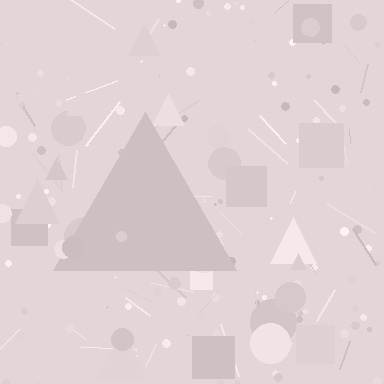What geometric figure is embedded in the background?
A triangle is embedded in the background.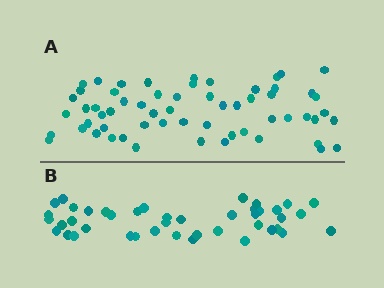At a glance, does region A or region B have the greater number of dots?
Region A (the top region) has more dots.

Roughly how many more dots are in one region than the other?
Region A has approximately 15 more dots than region B.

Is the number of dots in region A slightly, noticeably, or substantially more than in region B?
Region A has noticeably more, but not dramatically so. The ratio is roughly 1.4 to 1.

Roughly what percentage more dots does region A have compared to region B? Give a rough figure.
About 40% more.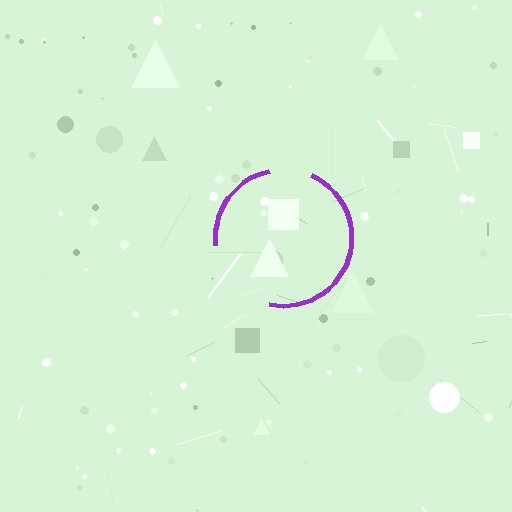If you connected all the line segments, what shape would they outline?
They would outline a circle.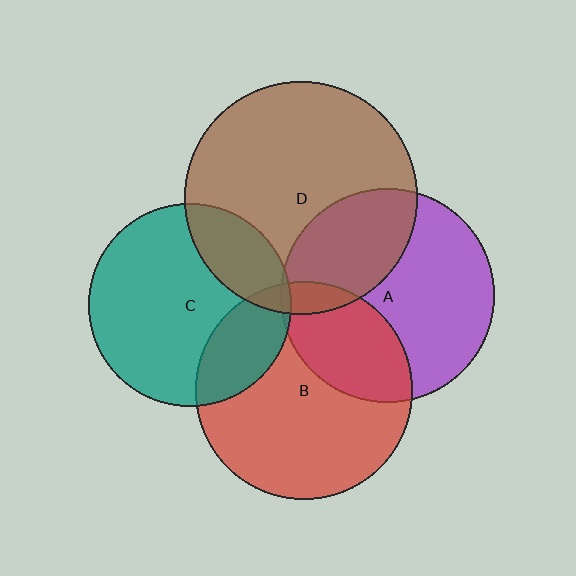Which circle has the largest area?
Circle D (brown).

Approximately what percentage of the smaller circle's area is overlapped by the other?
Approximately 30%.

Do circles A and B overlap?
Yes.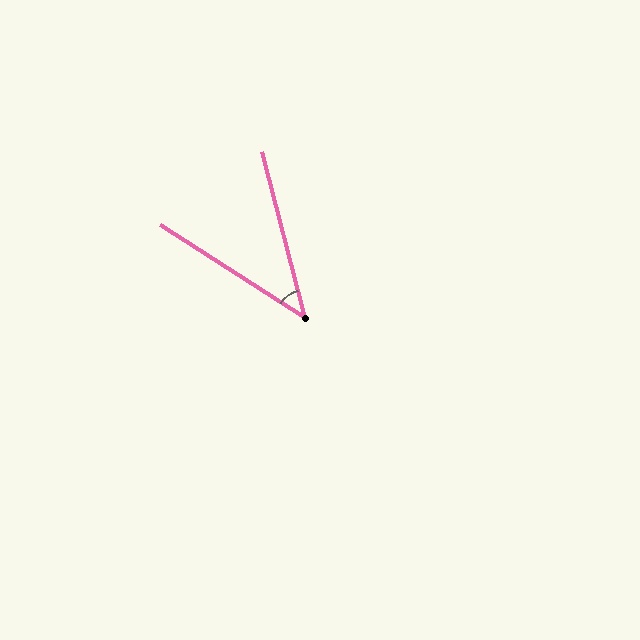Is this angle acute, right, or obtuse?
It is acute.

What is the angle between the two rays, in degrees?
Approximately 43 degrees.